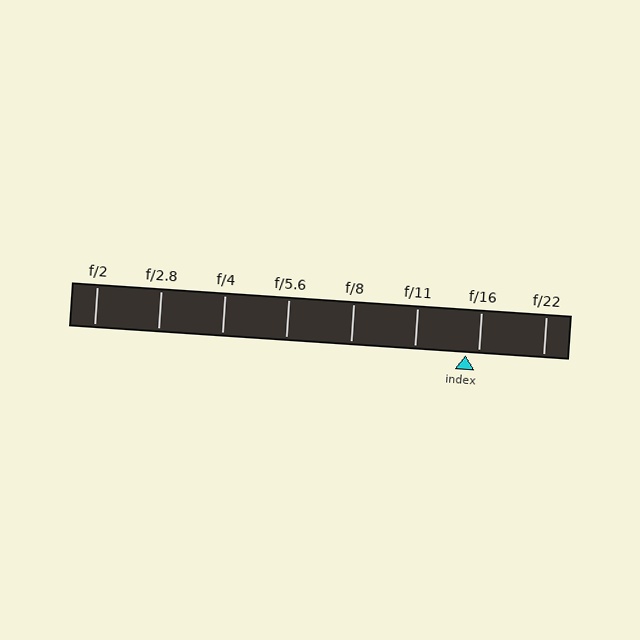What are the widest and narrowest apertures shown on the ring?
The widest aperture shown is f/2 and the narrowest is f/22.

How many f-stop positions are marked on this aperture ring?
There are 8 f-stop positions marked.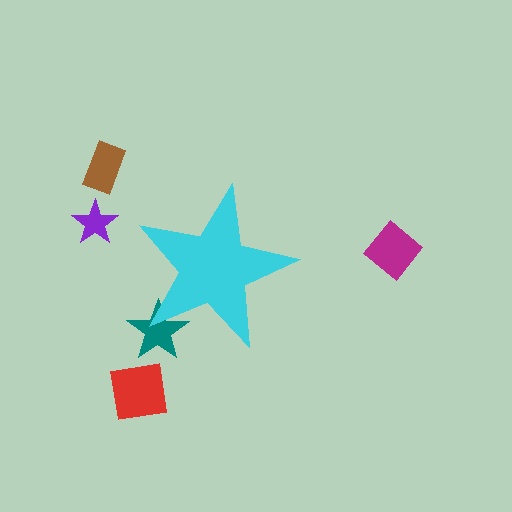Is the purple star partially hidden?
No, the purple star is fully visible.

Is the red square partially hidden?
No, the red square is fully visible.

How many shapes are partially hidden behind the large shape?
1 shape is partially hidden.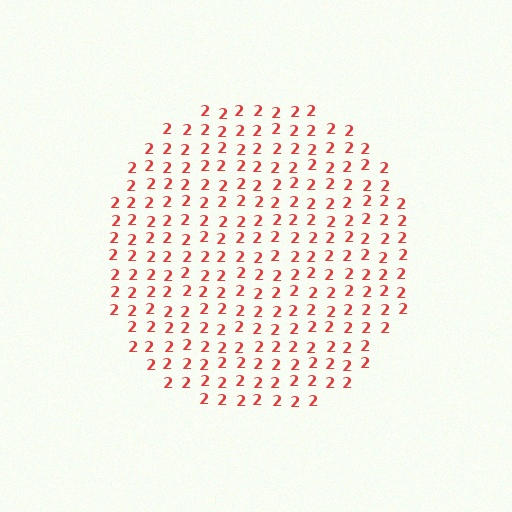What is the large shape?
The large shape is a circle.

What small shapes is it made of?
It is made of small digit 2's.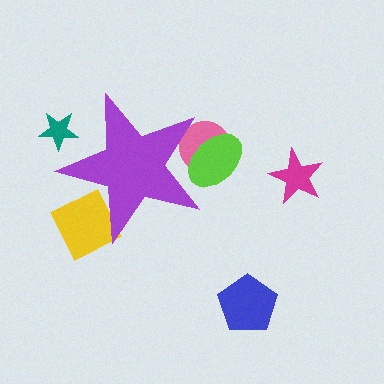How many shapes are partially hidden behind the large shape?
4 shapes are partially hidden.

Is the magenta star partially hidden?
No, the magenta star is fully visible.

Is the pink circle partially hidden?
Yes, the pink circle is partially hidden behind the purple star.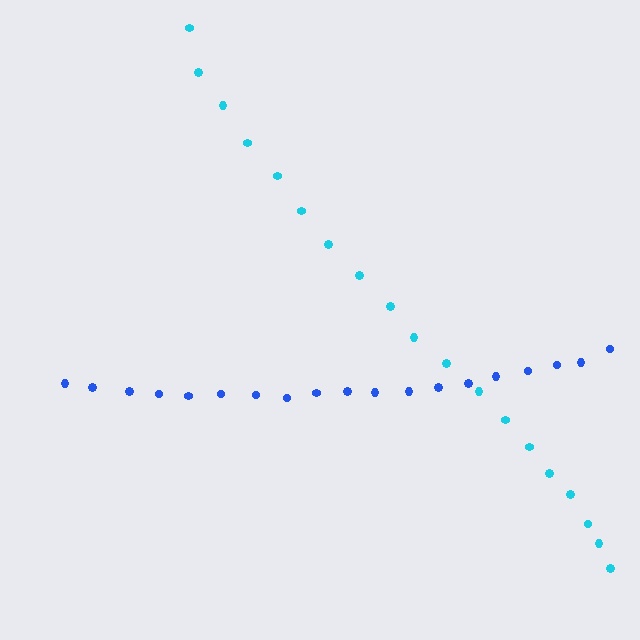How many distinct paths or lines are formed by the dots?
There are 2 distinct paths.